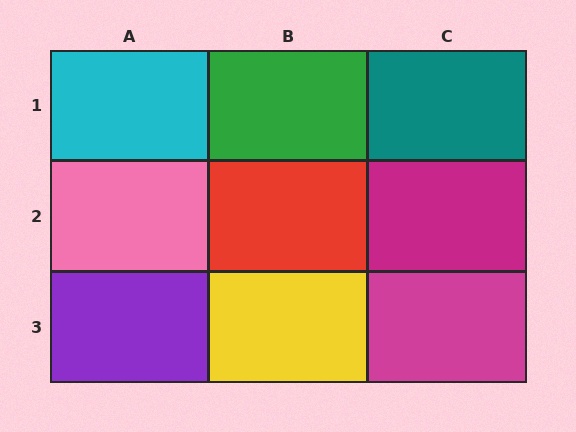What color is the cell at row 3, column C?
Magenta.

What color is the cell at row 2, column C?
Magenta.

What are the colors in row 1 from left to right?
Cyan, green, teal.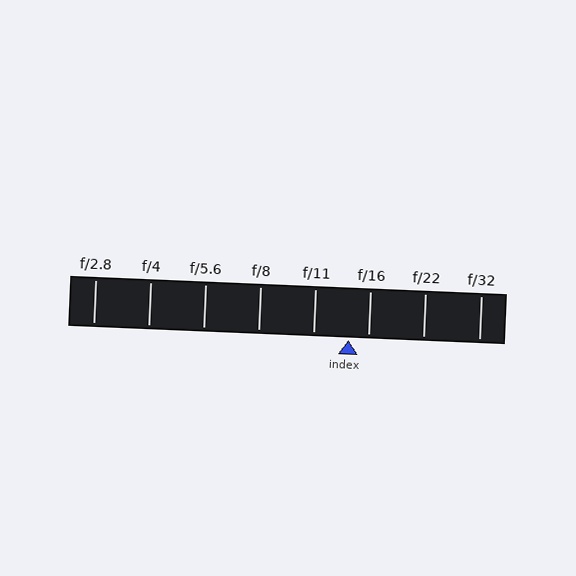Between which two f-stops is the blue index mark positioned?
The index mark is between f/11 and f/16.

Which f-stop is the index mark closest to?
The index mark is closest to f/16.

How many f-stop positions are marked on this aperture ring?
There are 8 f-stop positions marked.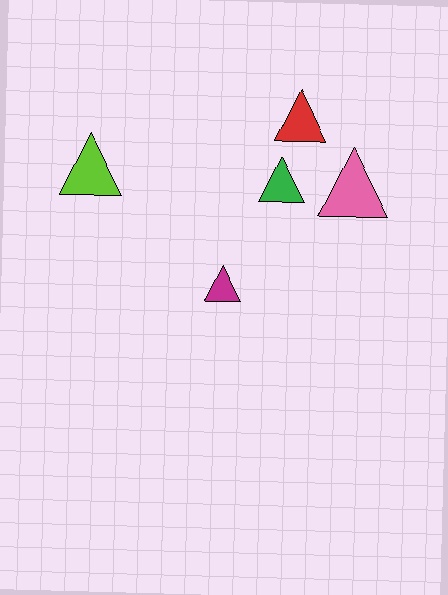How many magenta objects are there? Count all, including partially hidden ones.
There is 1 magenta object.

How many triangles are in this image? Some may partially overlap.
There are 5 triangles.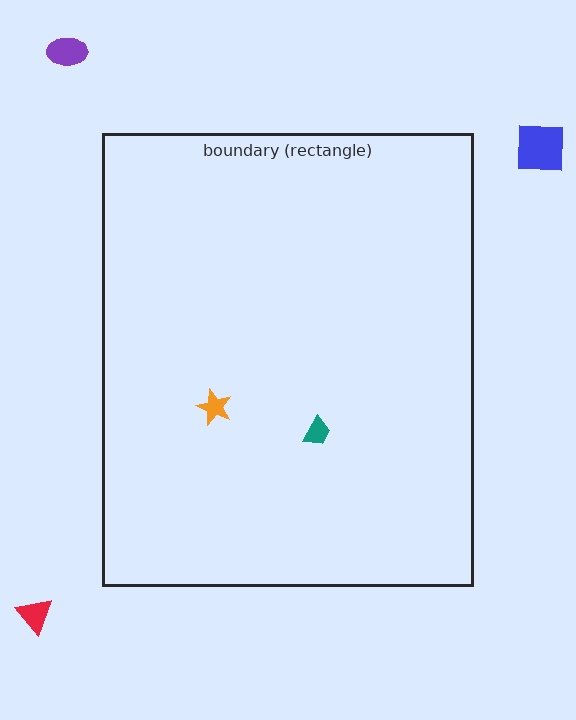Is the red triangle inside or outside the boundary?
Outside.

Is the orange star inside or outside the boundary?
Inside.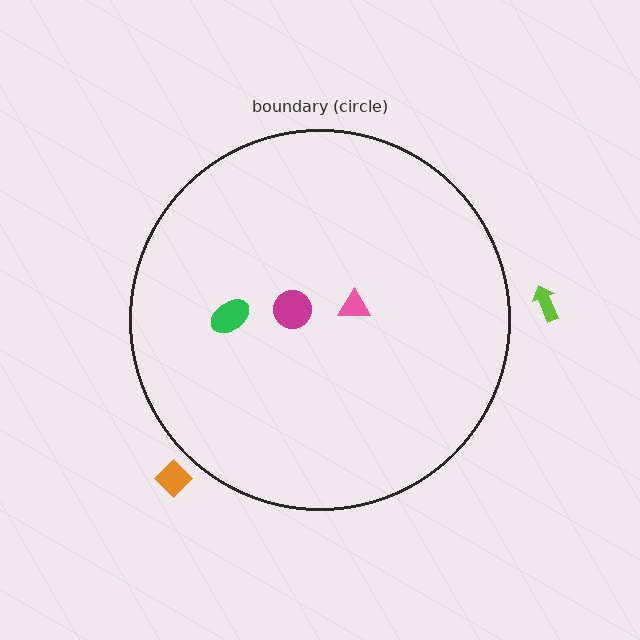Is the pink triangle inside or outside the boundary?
Inside.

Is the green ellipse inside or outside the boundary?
Inside.